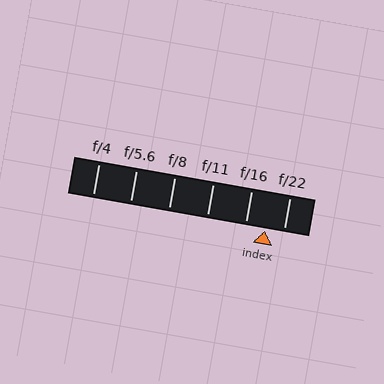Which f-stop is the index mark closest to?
The index mark is closest to f/22.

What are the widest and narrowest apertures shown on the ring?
The widest aperture shown is f/4 and the narrowest is f/22.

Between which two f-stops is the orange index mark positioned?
The index mark is between f/16 and f/22.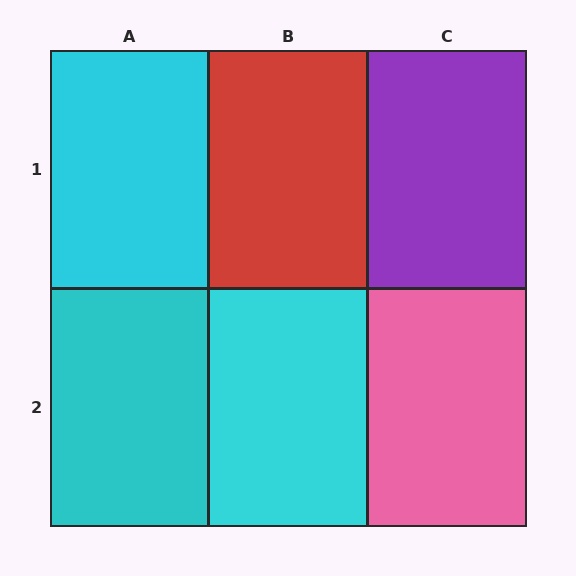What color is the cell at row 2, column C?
Pink.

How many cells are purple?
1 cell is purple.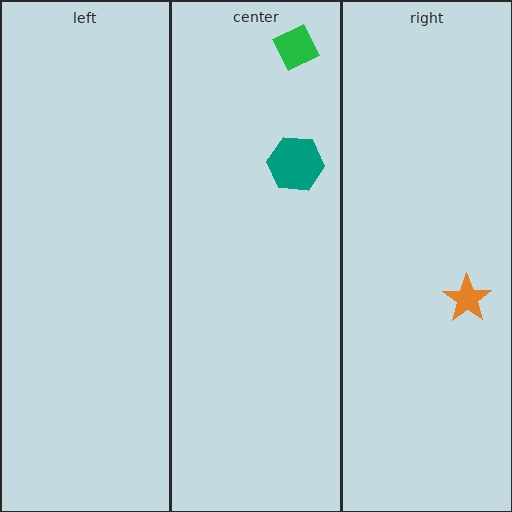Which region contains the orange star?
The right region.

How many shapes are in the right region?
1.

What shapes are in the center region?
The teal hexagon, the green diamond.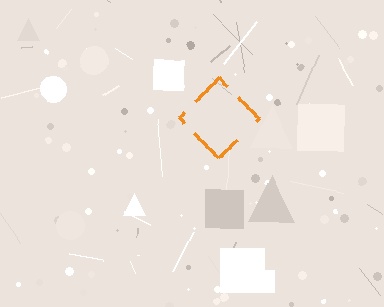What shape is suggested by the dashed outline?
The dashed outline suggests a diamond.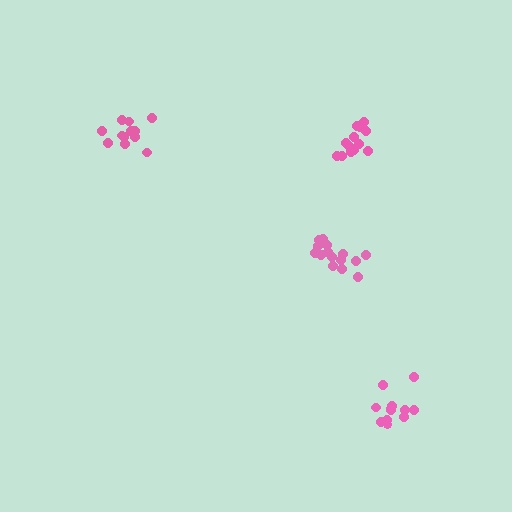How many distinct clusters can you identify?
There are 4 distinct clusters.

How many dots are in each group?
Group 1: 15 dots, Group 2: 12 dots, Group 3: 12 dots, Group 4: 13 dots (52 total).